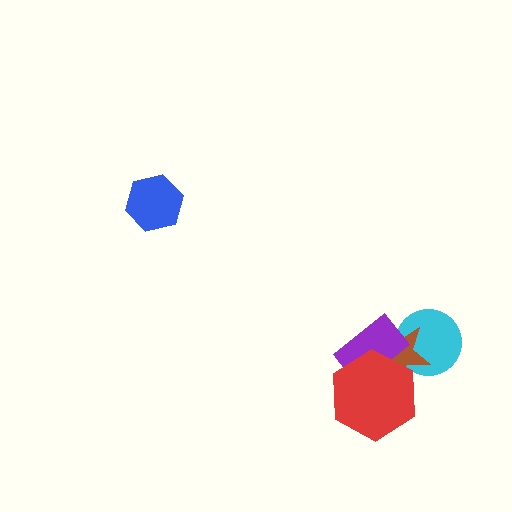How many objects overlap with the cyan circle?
2 objects overlap with the cyan circle.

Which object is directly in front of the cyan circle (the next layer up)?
The brown star is directly in front of the cyan circle.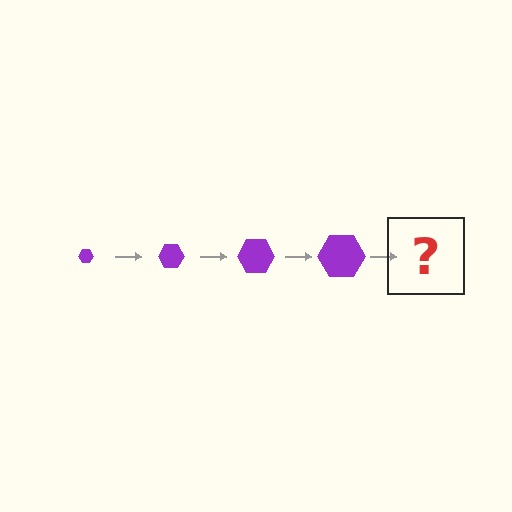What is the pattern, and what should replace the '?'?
The pattern is that the hexagon gets progressively larger each step. The '?' should be a purple hexagon, larger than the previous one.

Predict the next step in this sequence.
The next step is a purple hexagon, larger than the previous one.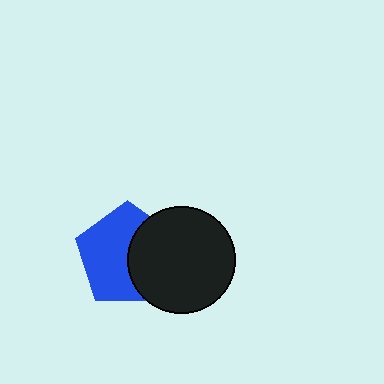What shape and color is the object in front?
The object in front is a black circle.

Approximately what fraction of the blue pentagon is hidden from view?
Roughly 41% of the blue pentagon is hidden behind the black circle.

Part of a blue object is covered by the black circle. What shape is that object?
It is a pentagon.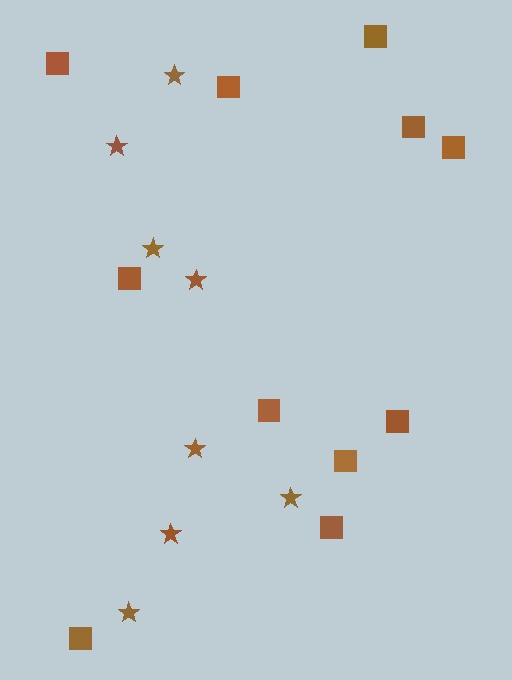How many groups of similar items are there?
There are 2 groups: one group of stars (8) and one group of squares (11).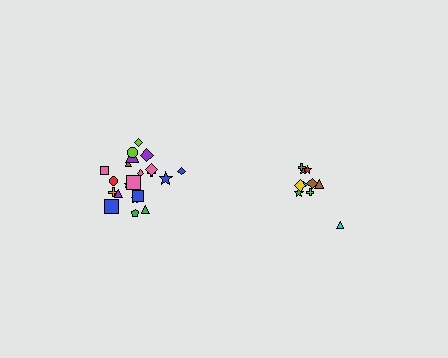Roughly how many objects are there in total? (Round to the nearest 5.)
Roughly 30 objects in total.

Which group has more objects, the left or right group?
The left group.